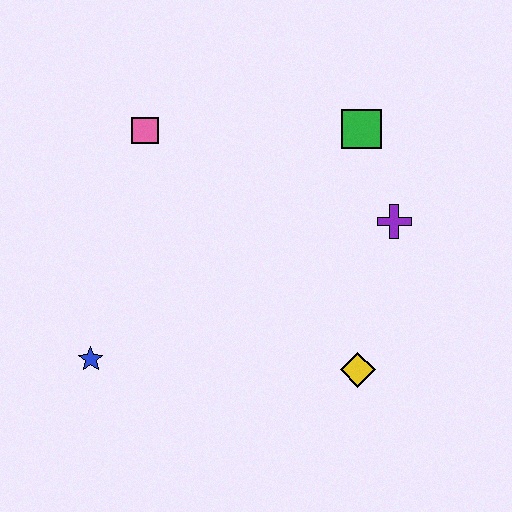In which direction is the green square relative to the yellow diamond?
The green square is above the yellow diamond.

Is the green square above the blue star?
Yes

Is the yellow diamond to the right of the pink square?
Yes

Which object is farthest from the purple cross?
The blue star is farthest from the purple cross.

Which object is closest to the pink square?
The green square is closest to the pink square.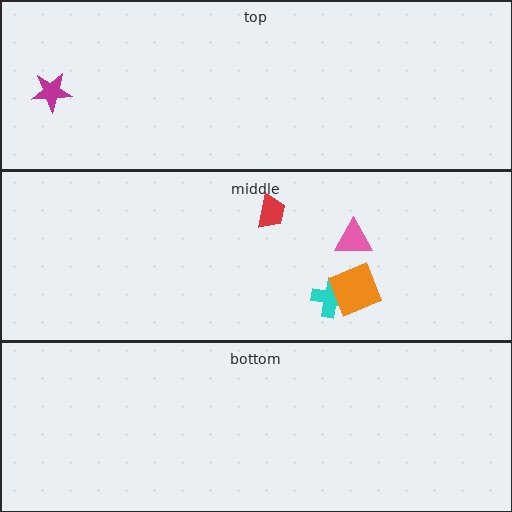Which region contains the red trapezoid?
The middle region.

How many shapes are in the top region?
1.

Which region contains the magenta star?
The top region.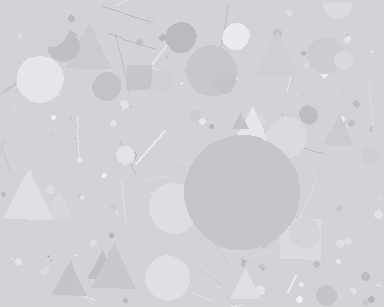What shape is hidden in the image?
A circle is hidden in the image.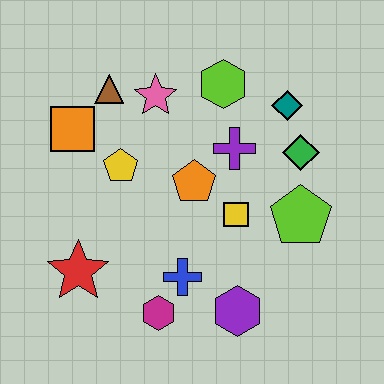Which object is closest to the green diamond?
The teal diamond is closest to the green diamond.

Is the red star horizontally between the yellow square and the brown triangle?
No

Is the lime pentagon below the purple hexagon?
No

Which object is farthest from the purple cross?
The red star is farthest from the purple cross.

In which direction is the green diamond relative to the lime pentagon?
The green diamond is above the lime pentagon.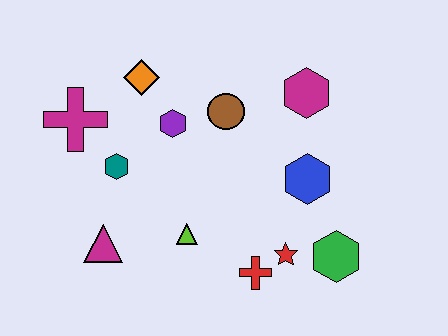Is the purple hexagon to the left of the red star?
Yes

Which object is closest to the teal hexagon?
The magenta cross is closest to the teal hexagon.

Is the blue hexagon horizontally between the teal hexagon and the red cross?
No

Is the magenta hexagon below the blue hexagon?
No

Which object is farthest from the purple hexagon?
The green hexagon is farthest from the purple hexagon.